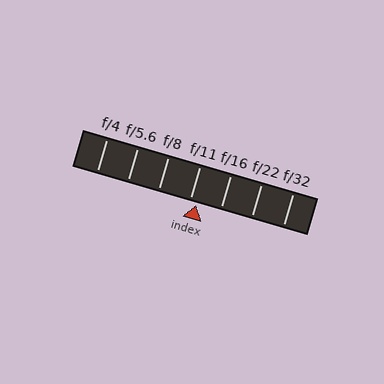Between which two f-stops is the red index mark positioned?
The index mark is between f/11 and f/16.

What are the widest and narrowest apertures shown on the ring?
The widest aperture shown is f/4 and the narrowest is f/32.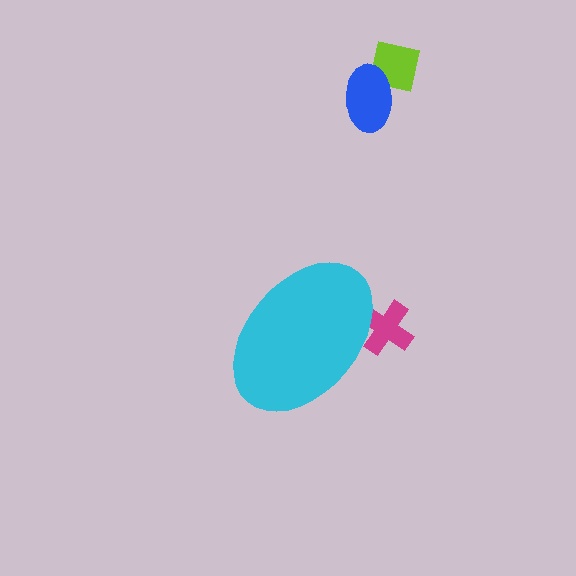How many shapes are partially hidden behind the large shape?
1 shape is partially hidden.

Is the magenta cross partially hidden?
Yes, the magenta cross is partially hidden behind the cyan ellipse.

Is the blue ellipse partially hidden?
No, the blue ellipse is fully visible.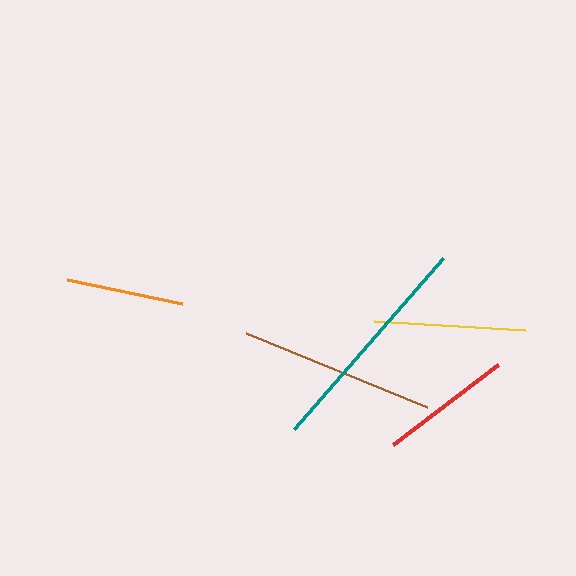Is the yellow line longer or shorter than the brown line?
The brown line is longer than the yellow line.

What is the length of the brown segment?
The brown segment is approximately 195 pixels long.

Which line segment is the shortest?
The orange line is the shortest at approximately 118 pixels.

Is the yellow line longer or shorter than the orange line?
The yellow line is longer than the orange line.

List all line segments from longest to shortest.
From longest to shortest: teal, brown, yellow, red, orange.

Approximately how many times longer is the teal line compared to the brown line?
The teal line is approximately 1.2 times the length of the brown line.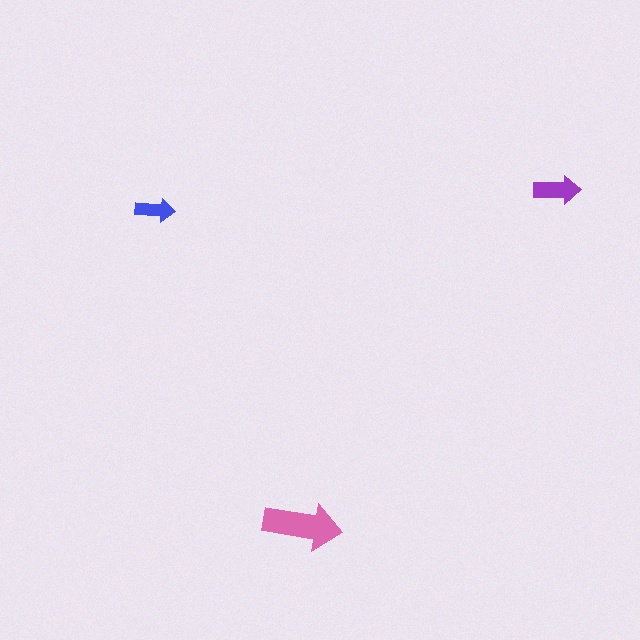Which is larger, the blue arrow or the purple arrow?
The purple one.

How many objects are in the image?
There are 3 objects in the image.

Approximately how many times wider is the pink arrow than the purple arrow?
About 1.5 times wider.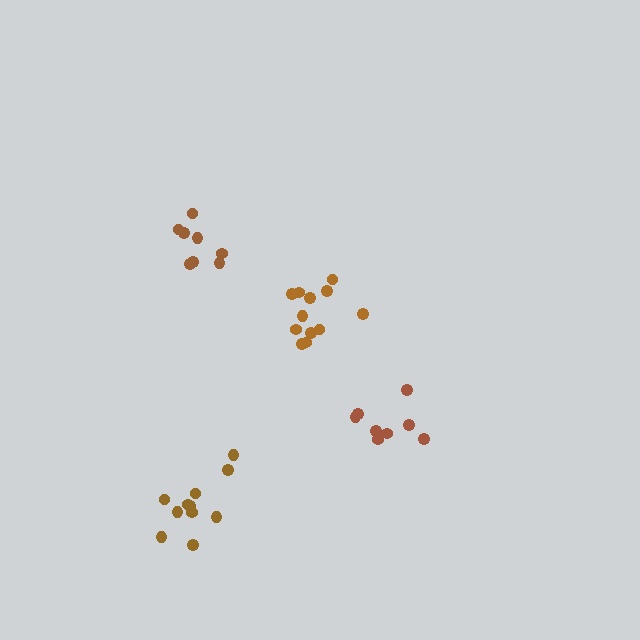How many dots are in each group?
Group 1: 8 dots, Group 2: 12 dots, Group 3: 8 dots, Group 4: 11 dots (39 total).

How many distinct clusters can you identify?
There are 4 distinct clusters.